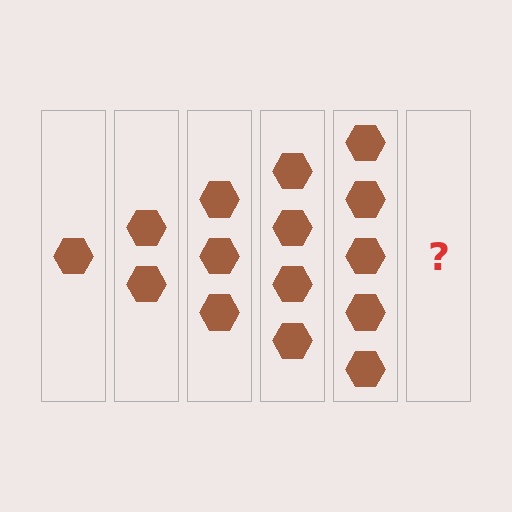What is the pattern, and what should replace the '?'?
The pattern is that each step adds one more hexagon. The '?' should be 6 hexagons.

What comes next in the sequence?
The next element should be 6 hexagons.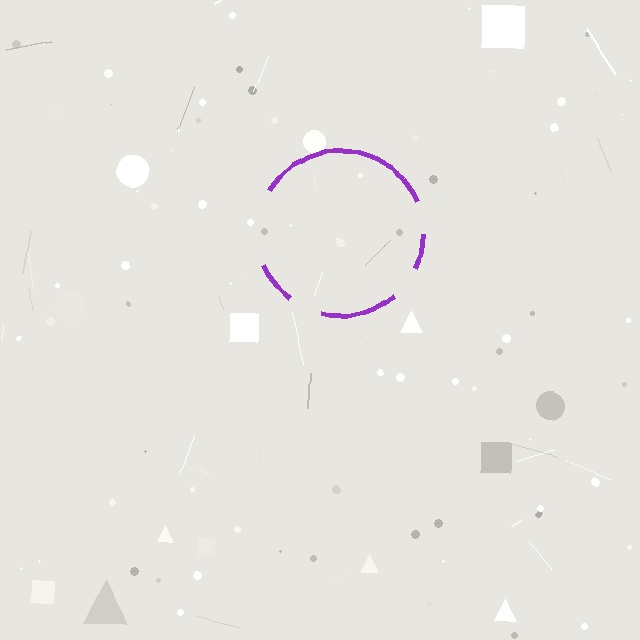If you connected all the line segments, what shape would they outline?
They would outline a circle.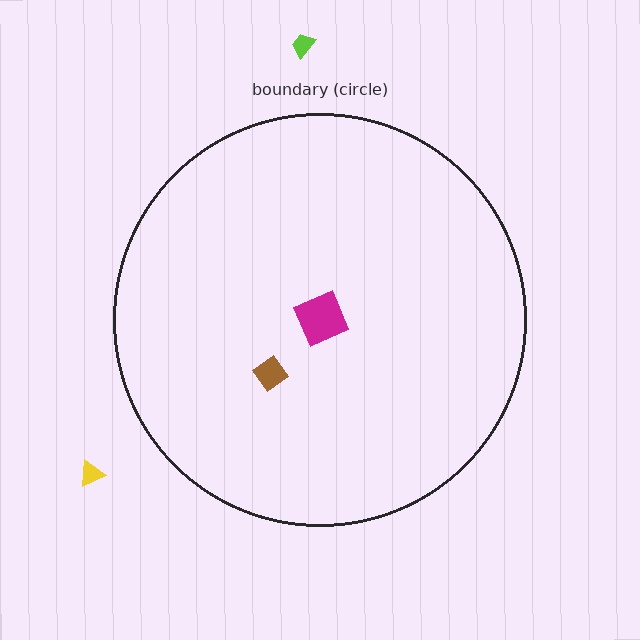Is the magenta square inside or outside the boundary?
Inside.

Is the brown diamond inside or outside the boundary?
Inside.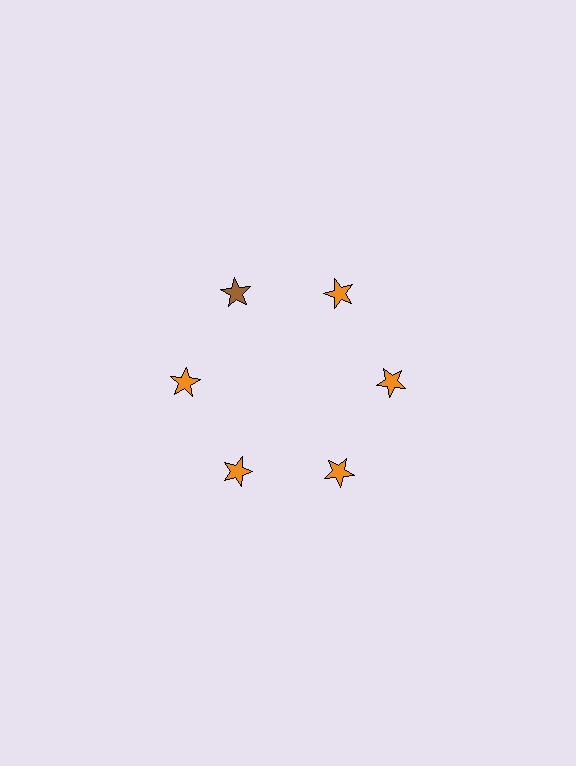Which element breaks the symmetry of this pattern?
The brown star at roughly the 11 o'clock position breaks the symmetry. All other shapes are orange stars.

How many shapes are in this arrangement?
There are 6 shapes arranged in a ring pattern.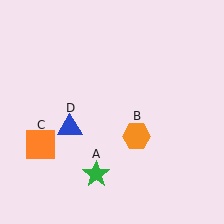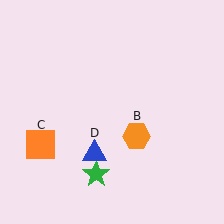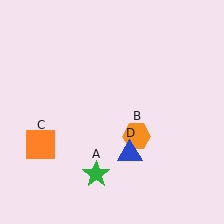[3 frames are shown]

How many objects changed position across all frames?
1 object changed position: blue triangle (object D).